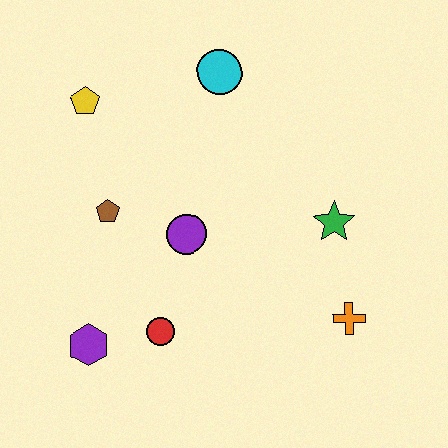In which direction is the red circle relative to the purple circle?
The red circle is below the purple circle.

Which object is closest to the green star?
The orange cross is closest to the green star.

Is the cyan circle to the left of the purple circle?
No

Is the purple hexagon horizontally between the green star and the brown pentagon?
No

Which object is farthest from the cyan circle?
The purple hexagon is farthest from the cyan circle.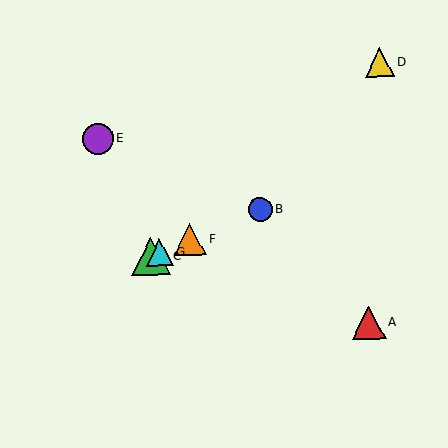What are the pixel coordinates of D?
Object D is at (379, 62).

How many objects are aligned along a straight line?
4 objects (B, C, F, G) are aligned along a straight line.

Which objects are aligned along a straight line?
Objects B, C, F, G are aligned along a straight line.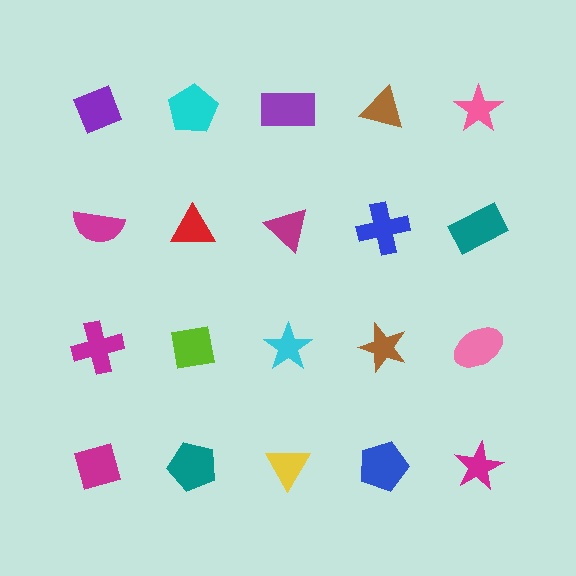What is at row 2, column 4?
A blue cross.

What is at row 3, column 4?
A brown star.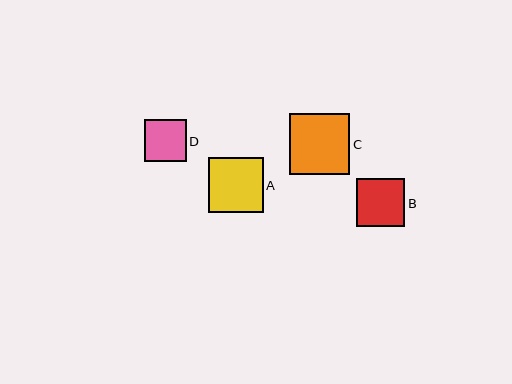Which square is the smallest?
Square D is the smallest with a size of approximately 42 pixels.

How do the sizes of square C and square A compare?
Square C and square A are approximately the same size.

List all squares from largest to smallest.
From largest to smallest: C, A, B, D.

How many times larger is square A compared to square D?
Square A is approximately 1.3 times the size of square D.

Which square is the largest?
Square C is the largest with a size of approximately 60 pixels.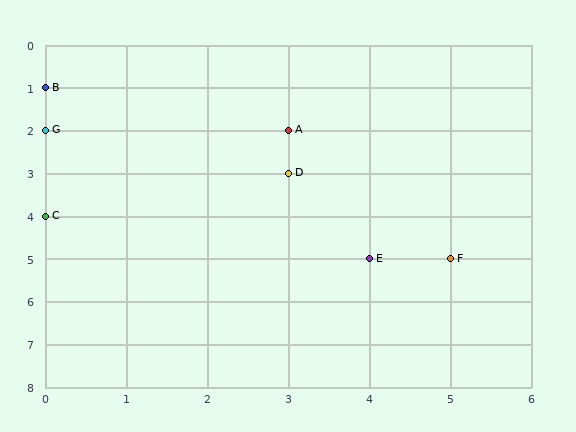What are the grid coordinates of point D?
Point D is at grid coordinates (3, 3).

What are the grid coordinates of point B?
Point B is at grid coordinates (0, 1).